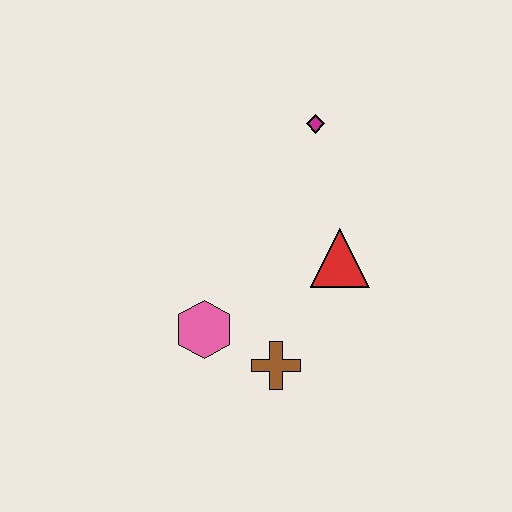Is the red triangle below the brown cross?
No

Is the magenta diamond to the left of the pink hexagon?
No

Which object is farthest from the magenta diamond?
The brown cross is farthest from the magenta diamond.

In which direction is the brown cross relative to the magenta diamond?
The brown cross is below the magenta diamond.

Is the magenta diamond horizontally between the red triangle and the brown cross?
Yes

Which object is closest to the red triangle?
The brown cross is closest to the red triangle.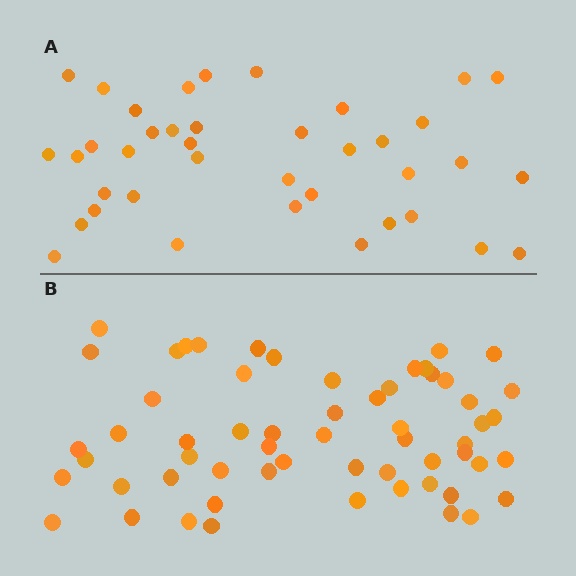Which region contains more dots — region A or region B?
Region B (the bottom region) has more dots.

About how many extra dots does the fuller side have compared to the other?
Region B has approximately 20 more dots than region A.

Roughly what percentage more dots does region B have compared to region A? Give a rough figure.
About 50% more.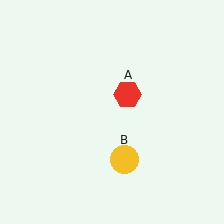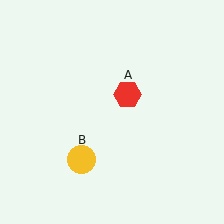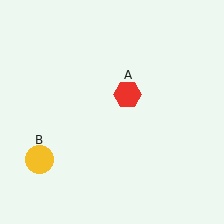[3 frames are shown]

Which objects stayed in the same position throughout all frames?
Red hexagon (object A) remained stationary.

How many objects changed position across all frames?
1 object changed position: yellow circle (object B).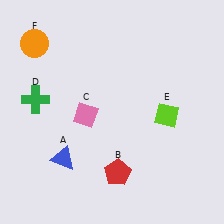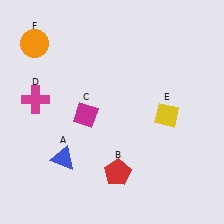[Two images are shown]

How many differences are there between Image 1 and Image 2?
There are 3 differences between the two images.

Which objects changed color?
C changed from pink to magenta. D changed from green to magenta. E changed from lime to yellow.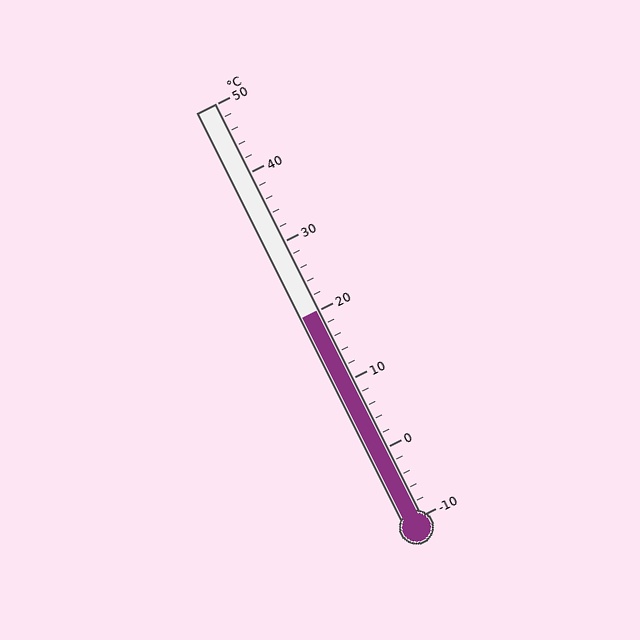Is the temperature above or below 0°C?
The temperature is above 0°C.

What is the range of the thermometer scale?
The thermometer scale ranges from -10°C to 50°C.